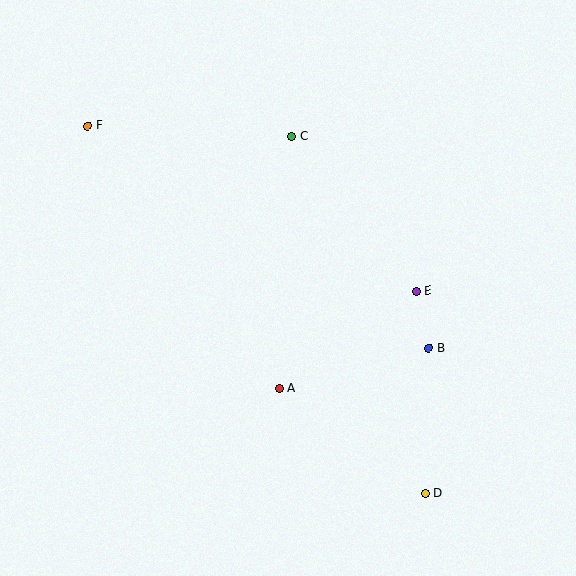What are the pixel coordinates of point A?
Point A is at (279, 389).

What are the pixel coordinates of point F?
Point F is at (88, 126).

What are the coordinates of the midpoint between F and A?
The midpoint between F and A is at (184, 257).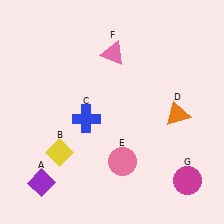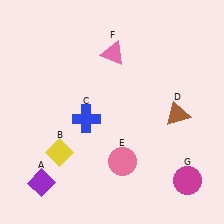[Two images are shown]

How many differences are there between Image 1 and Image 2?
There is 1 difference between the two images.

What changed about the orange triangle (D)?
In Image 1, D is orange. In Image 2, it changed to brown.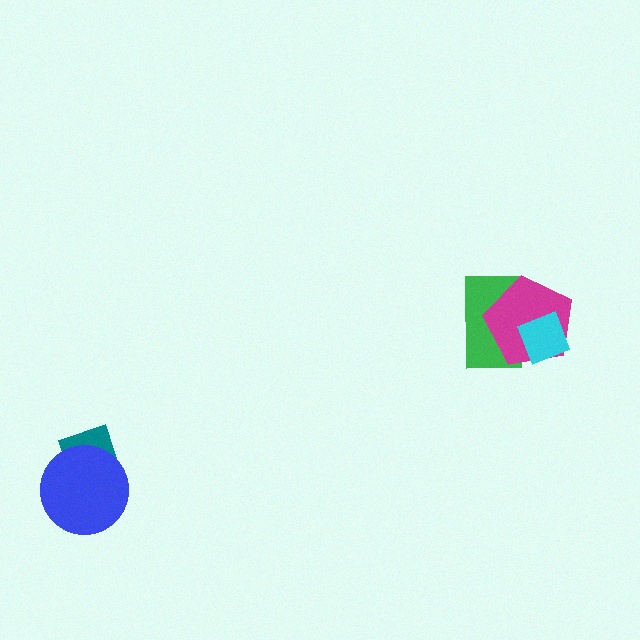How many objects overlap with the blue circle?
1 object overlaps with the blue circle.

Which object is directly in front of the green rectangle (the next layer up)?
The magenta pentagon is directly in front of the green rectangle.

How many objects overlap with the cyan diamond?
2 objects overlap with the cyan diamond.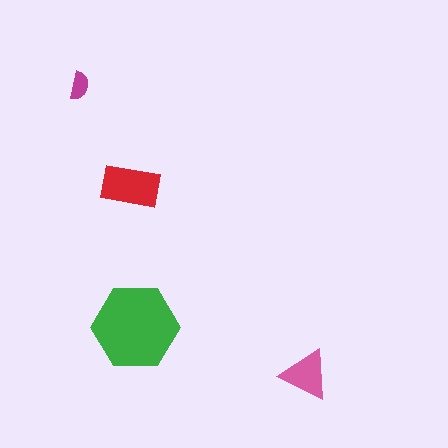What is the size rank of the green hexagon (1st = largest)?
1st.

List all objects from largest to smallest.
The green hexagon, the red rectangle, the pink triangle, the magenta semicircle.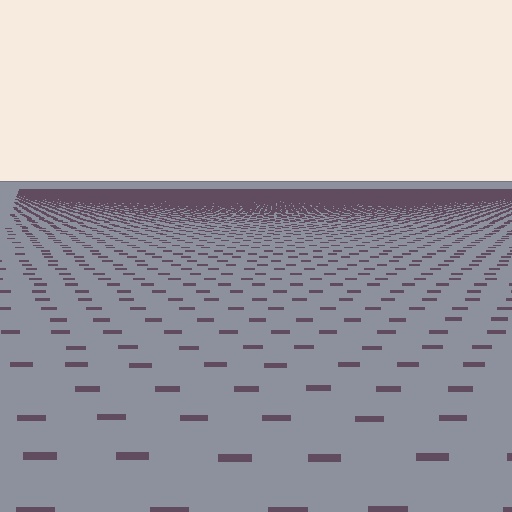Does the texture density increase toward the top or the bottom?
Density increases toward the top.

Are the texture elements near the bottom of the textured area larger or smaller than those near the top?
Larger. Near the bottom, elements are closer to the viewer and appear at a bigger on-screen size.